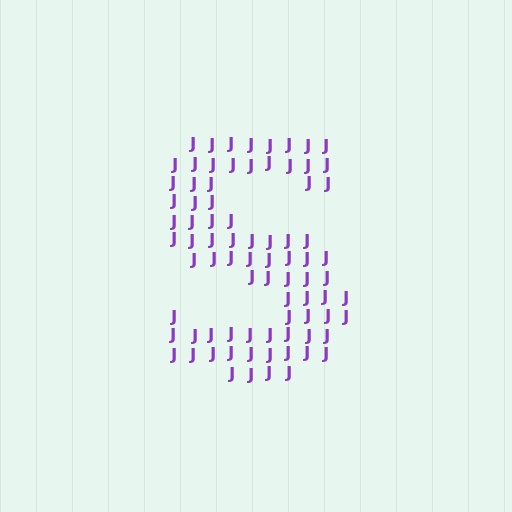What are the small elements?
The small elements are letter J's.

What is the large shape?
The large shape is the letter S.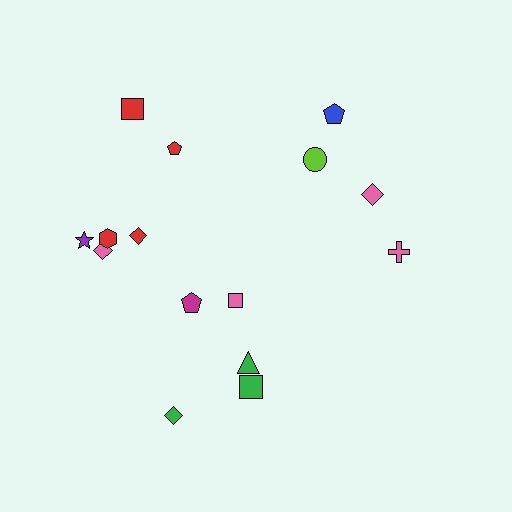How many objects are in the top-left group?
There are 6 objects.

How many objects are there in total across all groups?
There are 15 objects.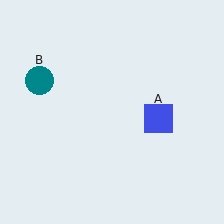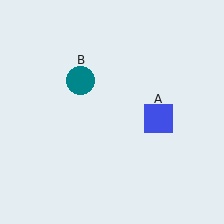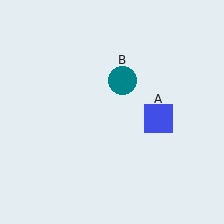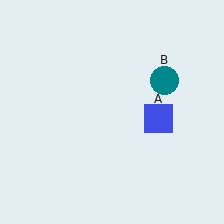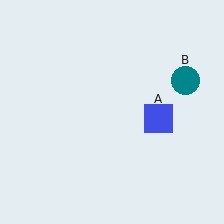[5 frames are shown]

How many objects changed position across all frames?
1 object changed position: teal circle (object B).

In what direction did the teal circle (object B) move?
The teal circle (object B) moved right.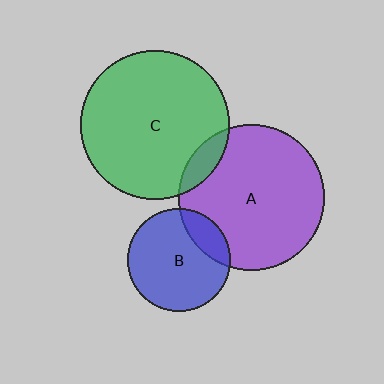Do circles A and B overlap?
Yes.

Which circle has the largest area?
Circle C (green).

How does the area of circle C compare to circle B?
Approximately 2.1 times.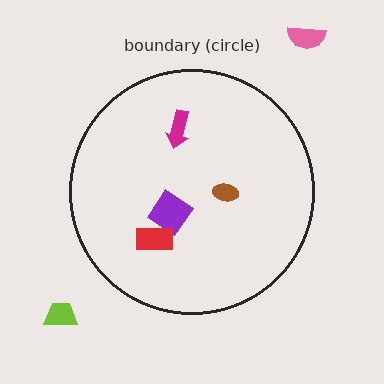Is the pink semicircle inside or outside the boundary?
Outside.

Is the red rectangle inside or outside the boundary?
Inside.